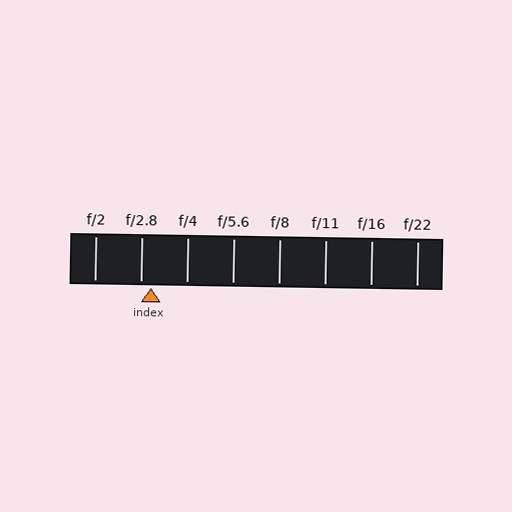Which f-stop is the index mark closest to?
The index mark is closest to f/2.8.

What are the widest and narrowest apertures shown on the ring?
The widest aperture shown is f/2 and the narrowest is f/22.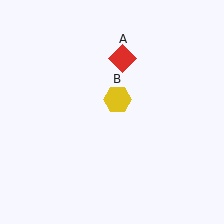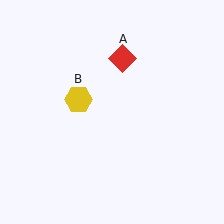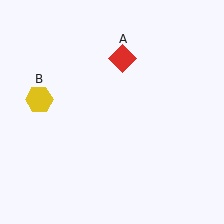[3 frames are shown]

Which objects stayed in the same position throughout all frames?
Red diamond (object A) remained stationary.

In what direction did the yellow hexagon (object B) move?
The yellow hexagon (object B) moved left.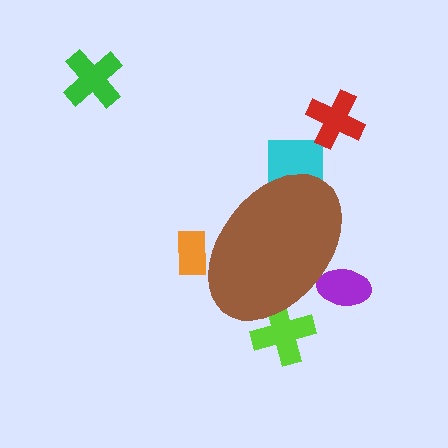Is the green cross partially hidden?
No, the green cross is fully visible.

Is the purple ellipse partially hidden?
Yes, the purple ellipse is partially hidden behind the brown ellipse.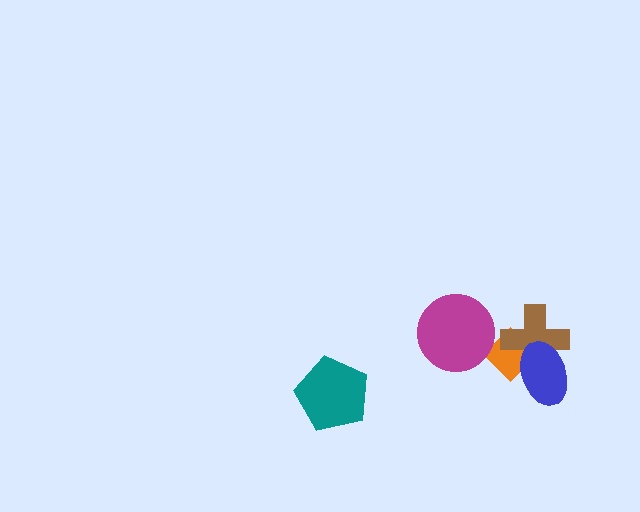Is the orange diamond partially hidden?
Yes, it is partially covered by another shape.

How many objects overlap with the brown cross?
2 objects overlap with the brown cross.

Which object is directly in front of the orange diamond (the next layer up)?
The brown cross is directly in front of the orange diamond.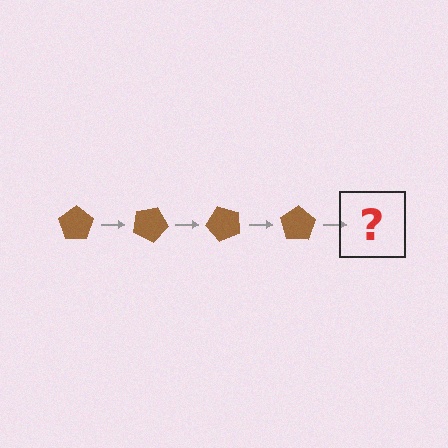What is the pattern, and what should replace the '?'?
The pattern is that the pentagon rotates 25 degrees each step. The '?' should be a brown pentagon rotated 100 degrees.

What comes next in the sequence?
The next element should be a brown pentagon rotated 100 degrees.